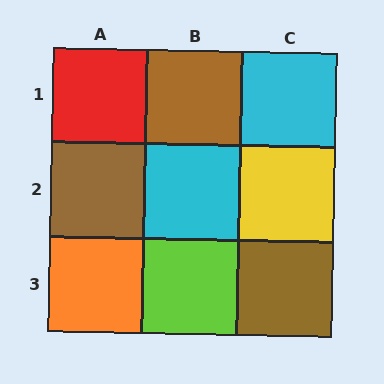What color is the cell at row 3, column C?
Brown.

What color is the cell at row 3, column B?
Lime.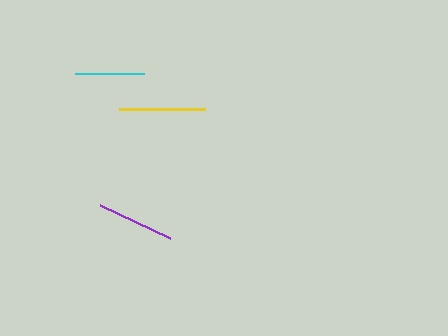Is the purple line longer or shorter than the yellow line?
The yellow line is longer than the purple line.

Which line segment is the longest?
The yellow line is the longest at approximately 86 pixels.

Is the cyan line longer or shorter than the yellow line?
The yellow line is longer than the cyan line.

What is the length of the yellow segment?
The yellow segment is approximately 86 pixels long.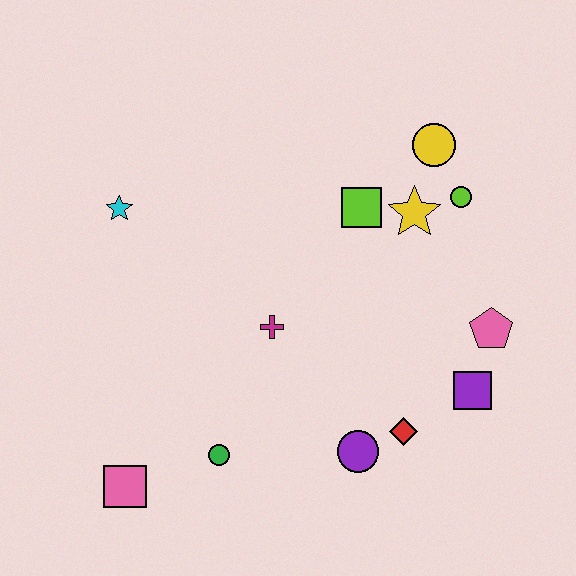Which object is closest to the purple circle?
The red diamond is closest to the purple circle.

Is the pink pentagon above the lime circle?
No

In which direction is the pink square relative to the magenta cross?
The pink square is below the magenta cross.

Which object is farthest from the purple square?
The cyan star is farthest from the purple square.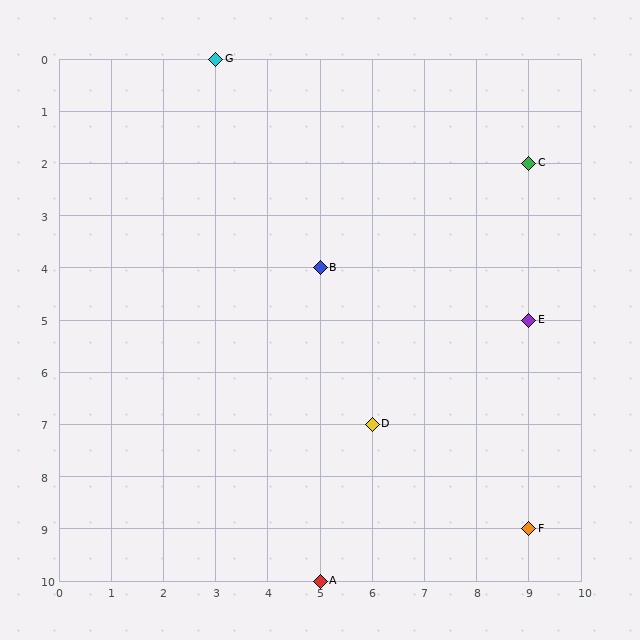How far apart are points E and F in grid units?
Points E and F are 4 rows apart.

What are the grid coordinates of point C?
Point C is at grid coordinates (9, 2).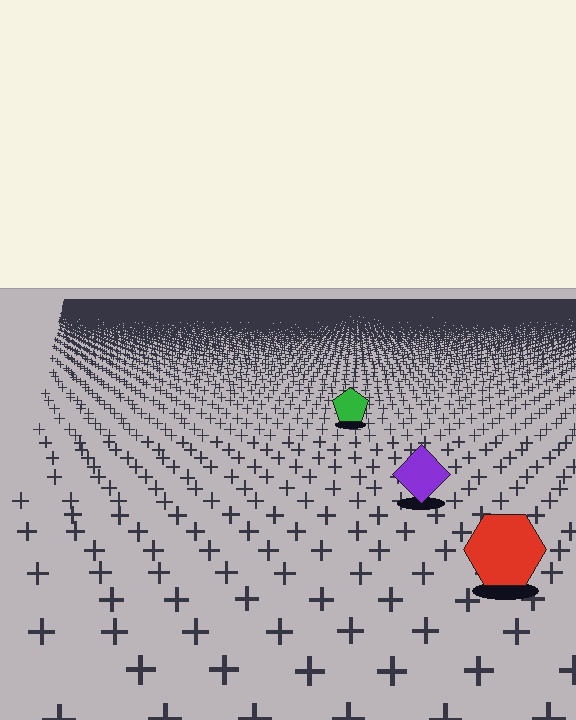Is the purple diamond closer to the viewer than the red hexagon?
No. The red hexagon is closer — you can tell from the texture gradient: the ground texture is coarser near it.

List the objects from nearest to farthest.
From nearest to farthest: the red hexagon, the purple diamond, the green pentagon.